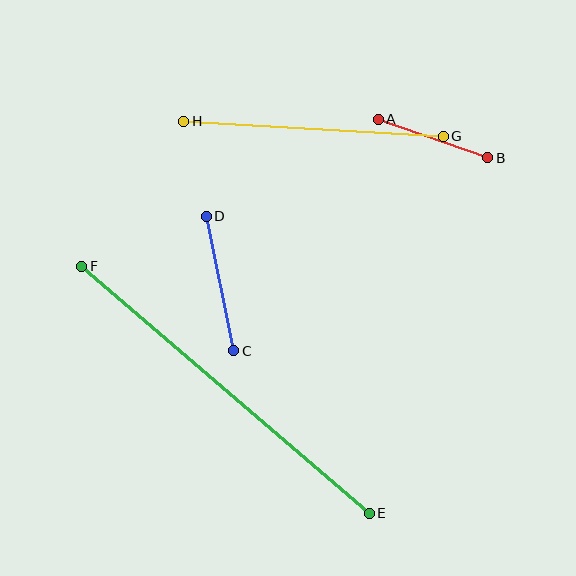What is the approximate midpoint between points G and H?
The midpoint is at approximately (313, 129) pixels.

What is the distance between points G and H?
The distance is approximately 260 pixels.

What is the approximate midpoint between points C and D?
The midpoint is at approximately (220, 283) pixels.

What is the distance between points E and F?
The distance is approximately 379 pixels.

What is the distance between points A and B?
The distance is approximately 116 pixels.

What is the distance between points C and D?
The distance is approximately 137 pixels.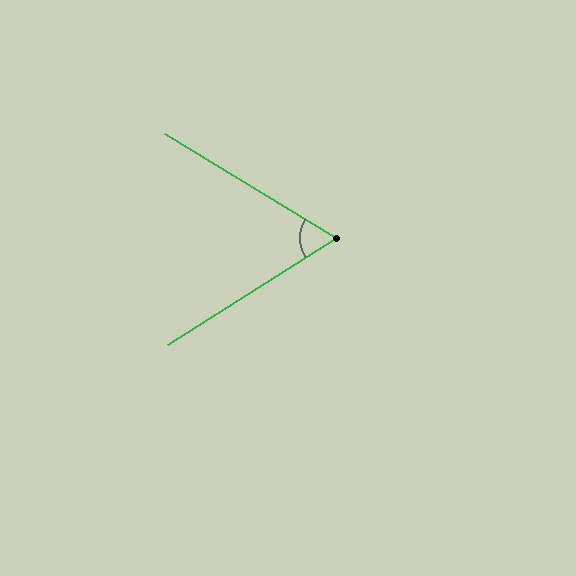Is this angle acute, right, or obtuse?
It is acute.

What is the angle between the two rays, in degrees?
Approximately 64 degrees.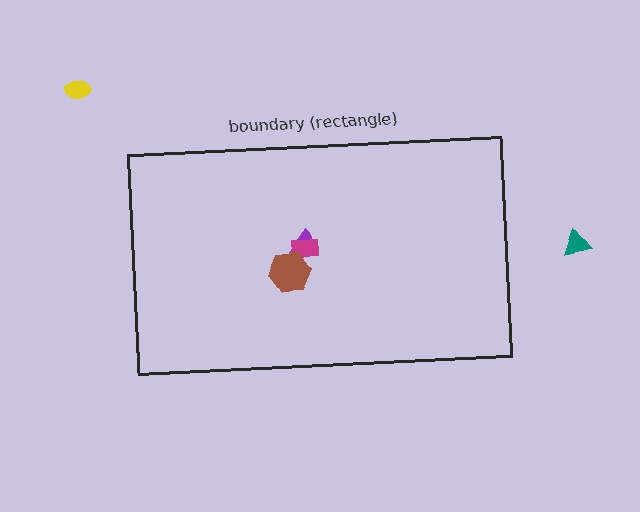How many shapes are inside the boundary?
3 inside, 2 outside.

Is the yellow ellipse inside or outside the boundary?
Outside.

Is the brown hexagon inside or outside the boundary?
Inside.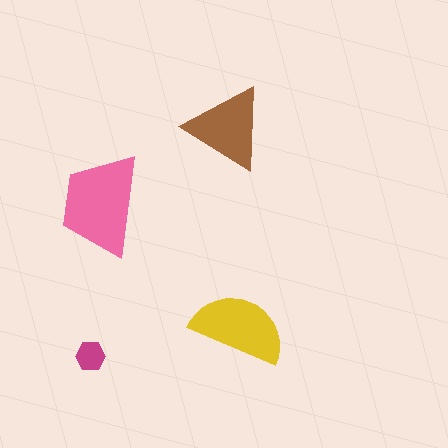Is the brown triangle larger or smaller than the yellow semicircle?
Smaller.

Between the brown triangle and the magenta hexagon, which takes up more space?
The brown triangle.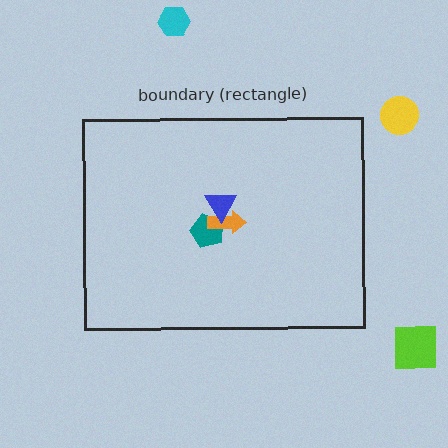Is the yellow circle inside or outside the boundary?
Outside.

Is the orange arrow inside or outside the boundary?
Inside.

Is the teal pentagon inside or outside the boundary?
Inside.